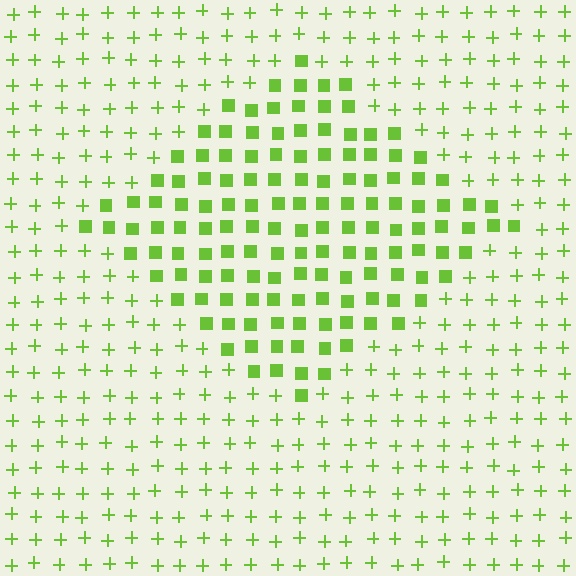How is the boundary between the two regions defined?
The boundary is defined by a change in element shape: squares inside vs. plus signs outside. All elements share the same color and spacing.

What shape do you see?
I see a diamond.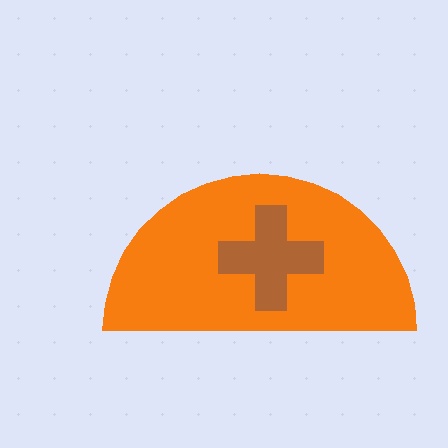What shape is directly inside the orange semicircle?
The brown cross.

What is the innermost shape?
The brown cross.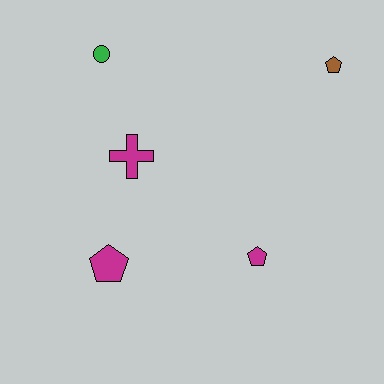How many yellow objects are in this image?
There are no yellow objects.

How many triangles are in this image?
There are no triangles.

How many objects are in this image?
There are 5 objects.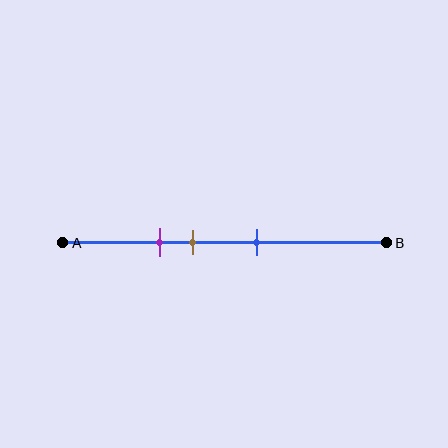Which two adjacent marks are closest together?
The purple and brown marks are the closest adjacent pair.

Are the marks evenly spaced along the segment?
Yes, the marks are approximately evenly spaced.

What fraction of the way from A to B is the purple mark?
The purple mark is approximately 30% (0.3) of the way from A to B.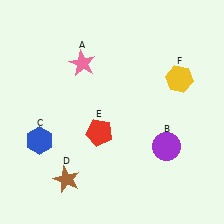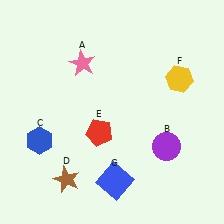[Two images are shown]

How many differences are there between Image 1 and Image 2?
There is 1 difference between the two images.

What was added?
A blue square (G) was added in Image 2.